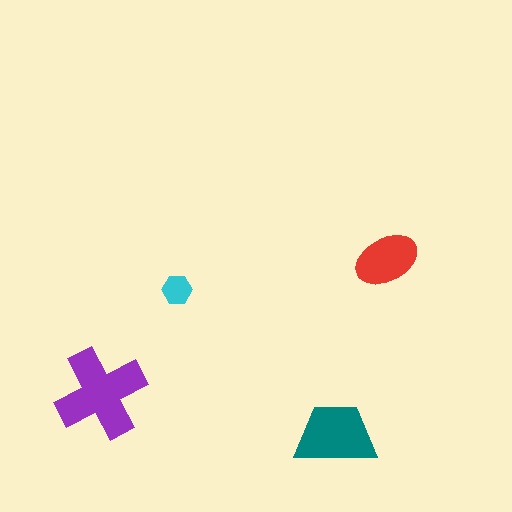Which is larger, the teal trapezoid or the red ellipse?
The teal trapezoid.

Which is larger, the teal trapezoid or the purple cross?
The purple cross.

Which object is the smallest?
The cyan hexagon.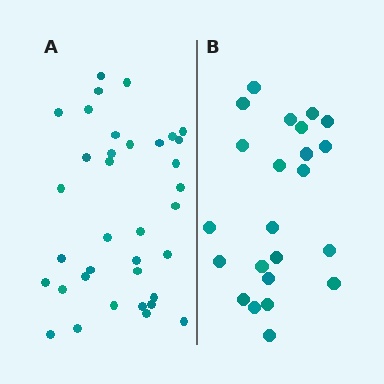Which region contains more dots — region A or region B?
Region A (the left region) has more dots.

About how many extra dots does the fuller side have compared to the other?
Region A has approximately 15 more dots than region B.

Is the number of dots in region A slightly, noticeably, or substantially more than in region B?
Region A has substantially more. The ratio is roughly 1.6 to 1.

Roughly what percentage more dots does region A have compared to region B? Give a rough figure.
About 55% more.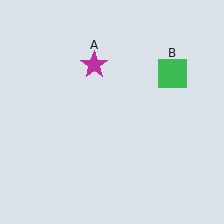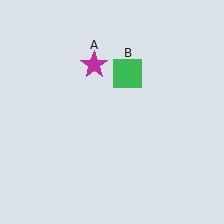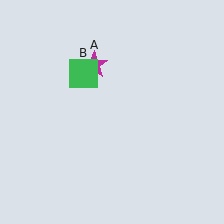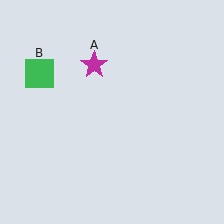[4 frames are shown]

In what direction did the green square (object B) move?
The green square (object B) moved left.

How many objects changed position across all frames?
1 object changed position: green square (object B).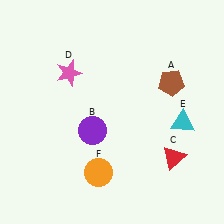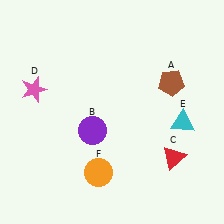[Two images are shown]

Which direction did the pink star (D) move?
The pink star (D) moved left.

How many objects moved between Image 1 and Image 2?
1 object moved between the two images.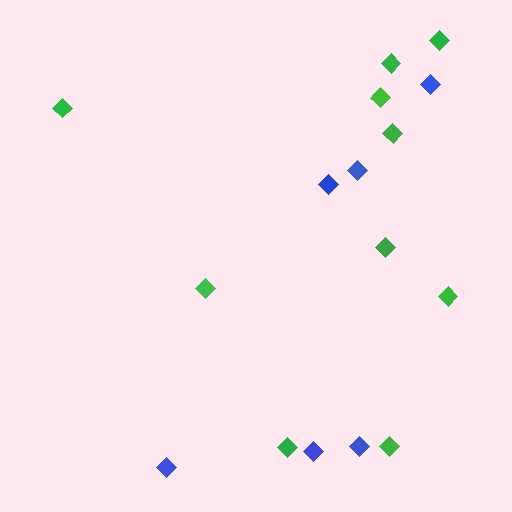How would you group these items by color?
There are 2 groups: one group of green diamonds (10) and one group of blue diamonds (6).